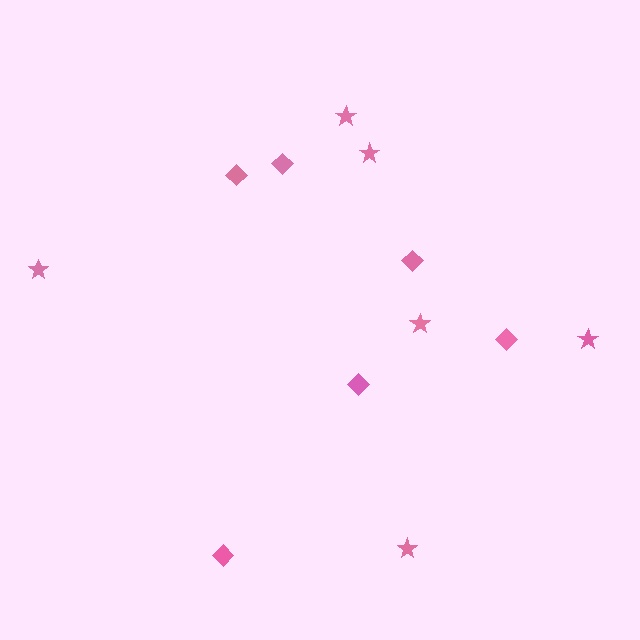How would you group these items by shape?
There are 2 groups: one group of stars (6) and one group of diamonds (6).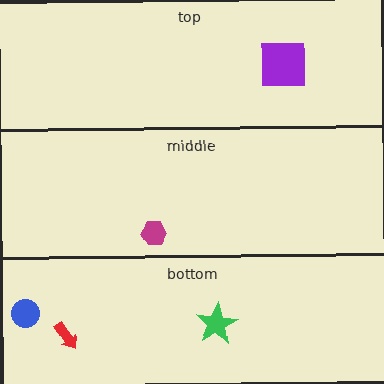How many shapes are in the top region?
1.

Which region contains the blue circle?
The bottom region.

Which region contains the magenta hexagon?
The middle region.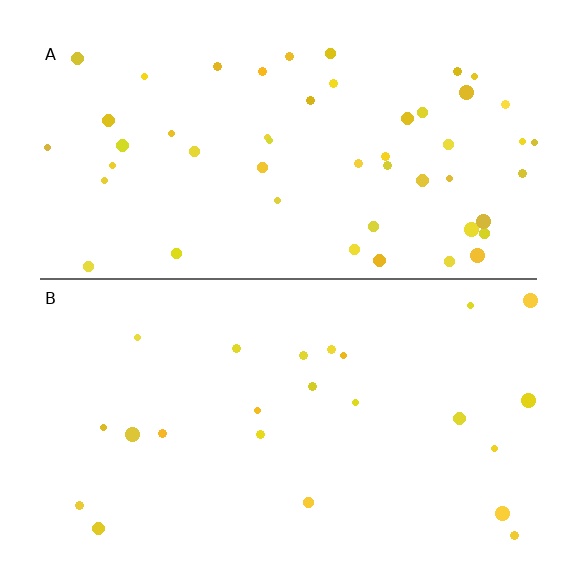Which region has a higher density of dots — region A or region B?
A (the top).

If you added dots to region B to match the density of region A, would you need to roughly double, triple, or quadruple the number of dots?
Approximately double.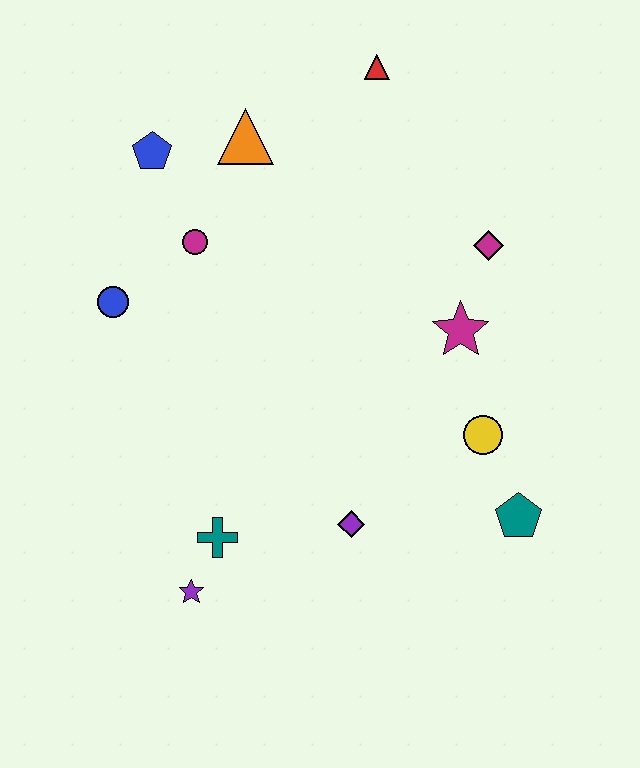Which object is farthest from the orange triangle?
The teal pentagon is farthest from the orange triangle.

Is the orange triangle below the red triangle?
Yes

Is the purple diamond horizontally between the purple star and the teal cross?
No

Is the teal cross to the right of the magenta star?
No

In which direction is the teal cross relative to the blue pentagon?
The teal cross is below the blue pentagon.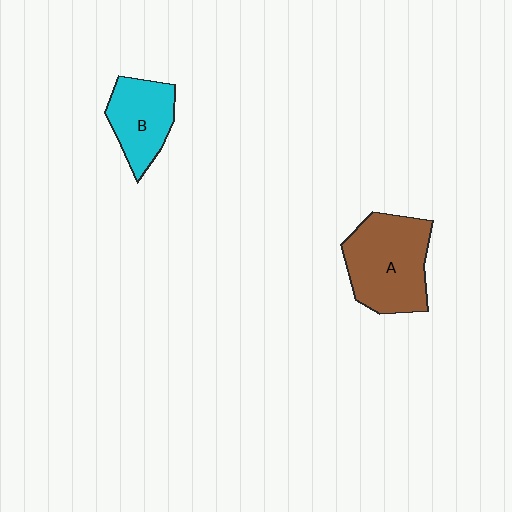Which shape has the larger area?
Shape A (brown).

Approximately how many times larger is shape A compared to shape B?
Approximately 1.5 times.